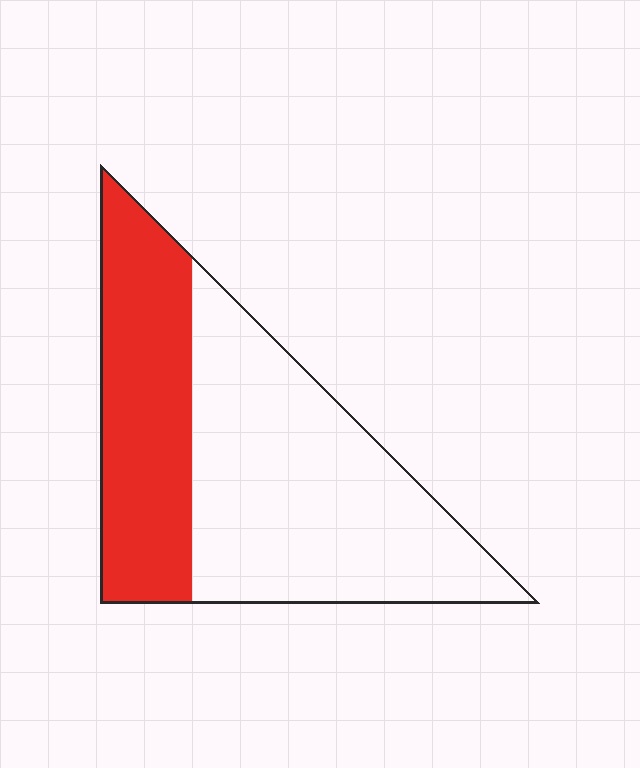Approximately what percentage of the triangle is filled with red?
Approximately 35%.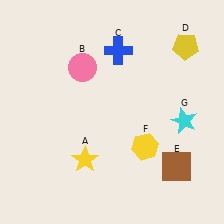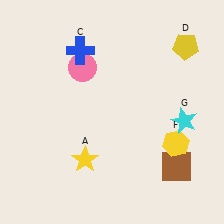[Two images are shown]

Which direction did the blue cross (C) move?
The blue cross (C) moved left.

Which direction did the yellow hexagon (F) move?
The yellow hexagon (F) moved right.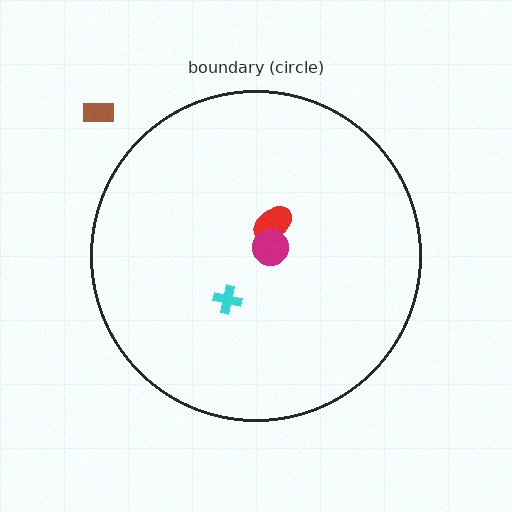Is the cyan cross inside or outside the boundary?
Inside.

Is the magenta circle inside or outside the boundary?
Inside.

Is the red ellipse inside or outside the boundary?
Inside.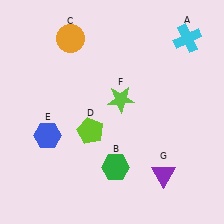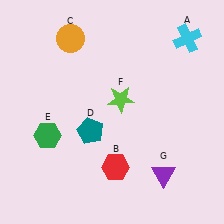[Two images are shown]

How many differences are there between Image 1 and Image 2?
There are 3 differences between the two images.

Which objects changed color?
B changed from green to red. D changed from lime to teal. E changed from blue to green.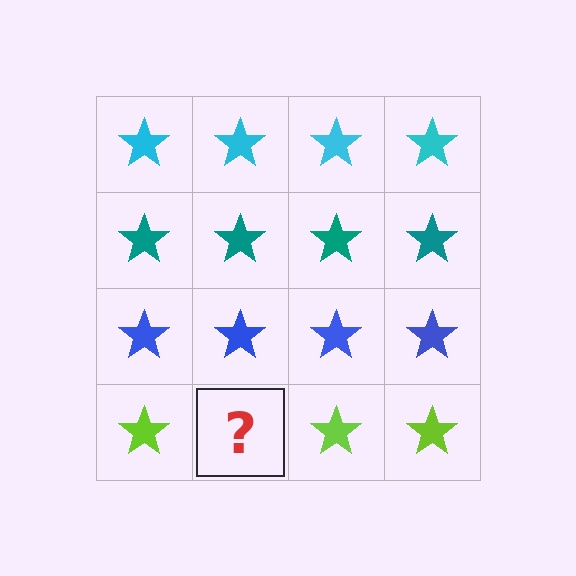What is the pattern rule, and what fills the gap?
The rule is that each row has a consistent color. The gap should be filled with a lime star.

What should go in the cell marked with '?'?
The missing cell should contain a lime star.